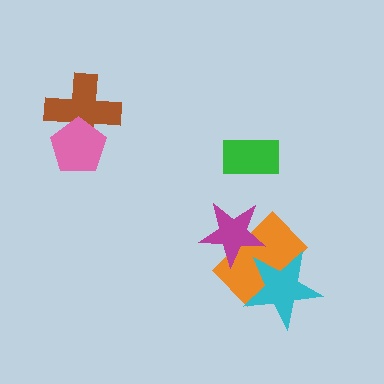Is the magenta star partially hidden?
No, no other shape covers it.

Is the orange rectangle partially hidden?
Yes, it is partially covered by another shape.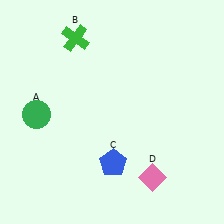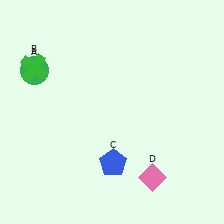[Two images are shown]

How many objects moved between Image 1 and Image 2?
2 objects moved between the two images.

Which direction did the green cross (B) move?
The green cross (B) moved left.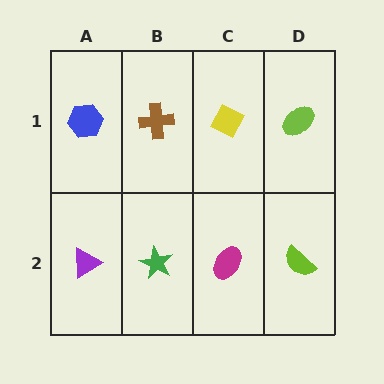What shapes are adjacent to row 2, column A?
A blue hexagon (row 1, column A), a green star (row 2, column B).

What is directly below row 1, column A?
A purple triangle.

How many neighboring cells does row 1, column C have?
3.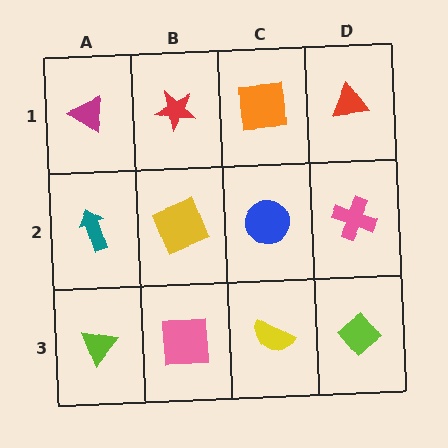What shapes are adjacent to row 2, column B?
A red star (row 1, column B), a pink square (row 3, column B), a teal arrow (row 2, column A), a blue circle (row 2, column C).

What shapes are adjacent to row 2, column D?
A red triangle (row 1, column D), a lime diamond (row 3, column D), a blue circle (row 2, column C).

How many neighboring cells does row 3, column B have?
3.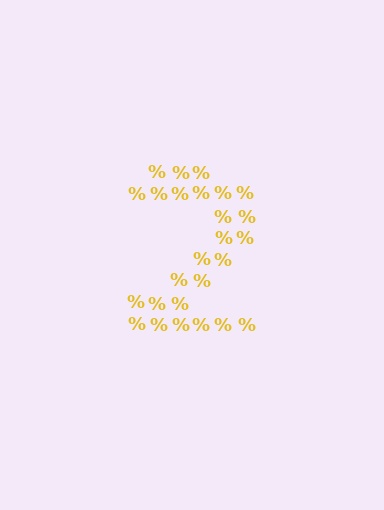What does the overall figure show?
The overall figure shows the digit 2.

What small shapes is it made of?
It is made of small percent signs.